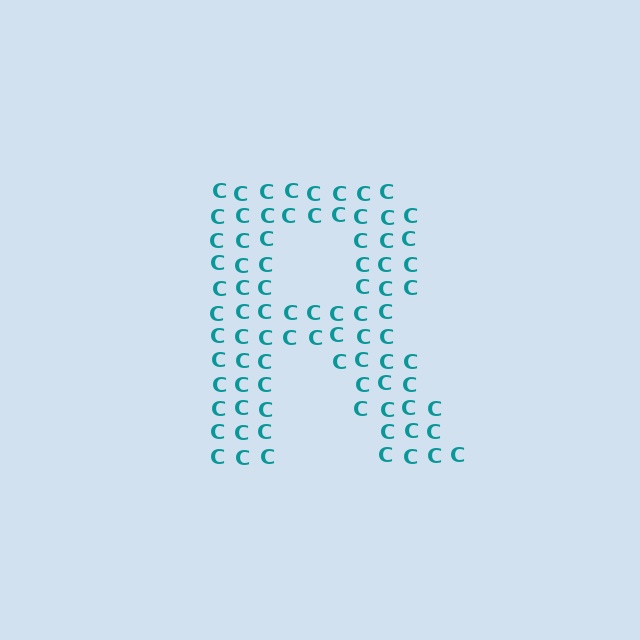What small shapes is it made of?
It is made of small letter C's.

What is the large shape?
The large shape is the letter R.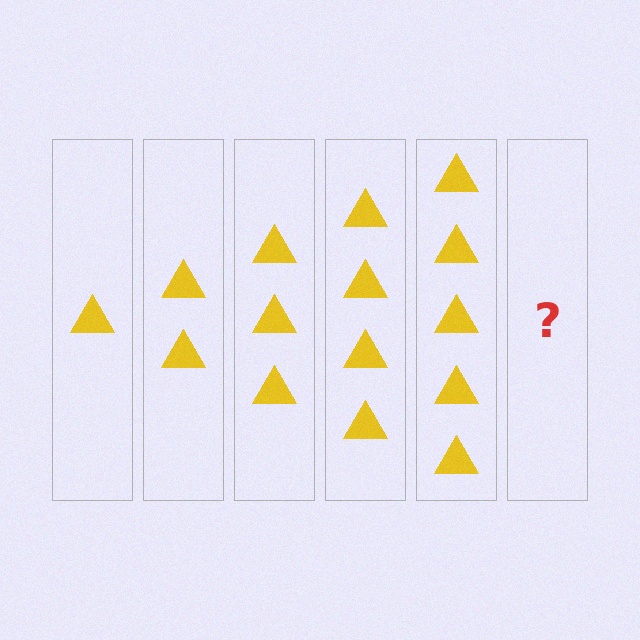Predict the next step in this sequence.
The next step is 6 triangles.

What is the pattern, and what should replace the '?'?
The pattern is that each step adds one more triangle. The '?' should be 6 triangles.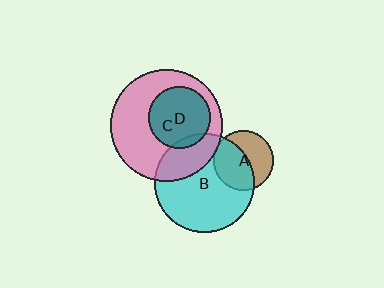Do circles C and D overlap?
Yes.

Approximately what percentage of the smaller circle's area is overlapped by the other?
Approximately 100%.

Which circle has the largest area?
Circle C (pink).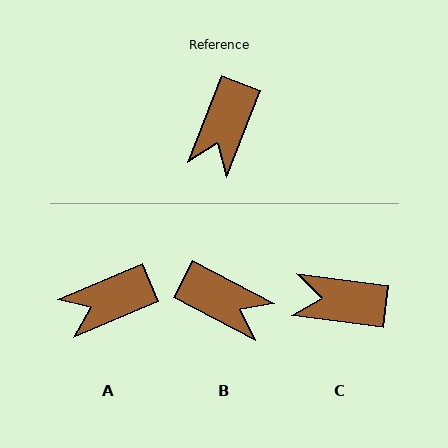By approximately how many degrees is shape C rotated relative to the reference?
Approximately 76 degrees clockwise.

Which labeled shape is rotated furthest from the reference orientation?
B, about 84 degrees away.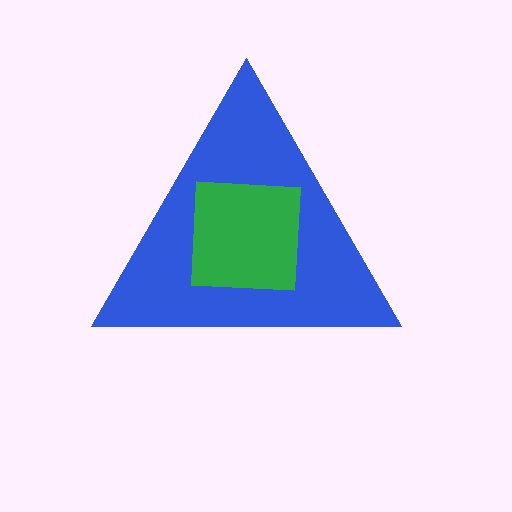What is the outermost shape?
The blue triangle.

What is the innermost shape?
The green square.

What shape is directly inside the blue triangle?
The green square.